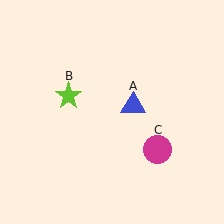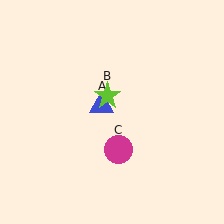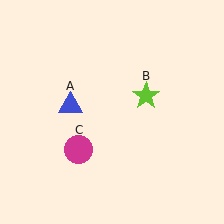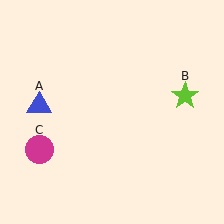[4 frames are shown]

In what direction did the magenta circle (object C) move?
The magenta circle (object C) moved left.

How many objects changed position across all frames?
3 objects changed position: blue triangle (object A), lime star (object B), magenta circle (object C).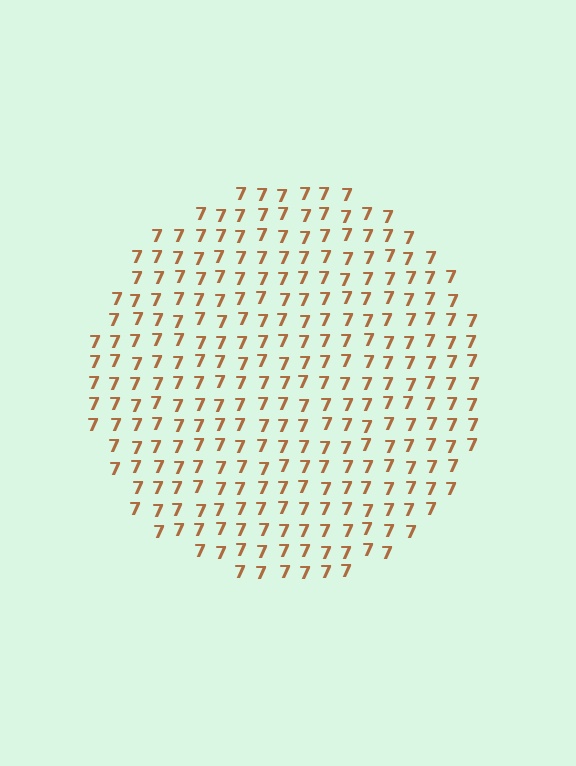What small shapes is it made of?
It is made of small digit 7's.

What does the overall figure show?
The overall figure shows a circle.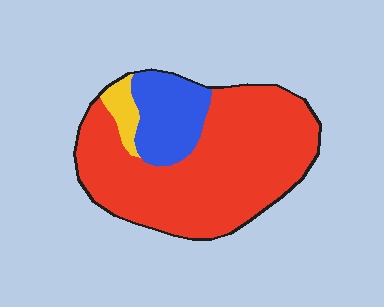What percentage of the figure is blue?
Blue takes up about one fifth (1/5) of the figure.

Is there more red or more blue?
Red.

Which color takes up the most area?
Red, at roughly 75%.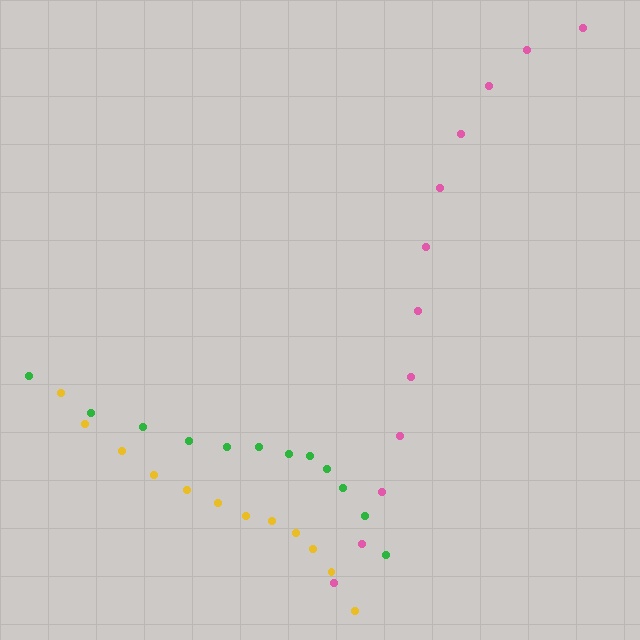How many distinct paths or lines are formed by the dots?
There are 3 distinct paths.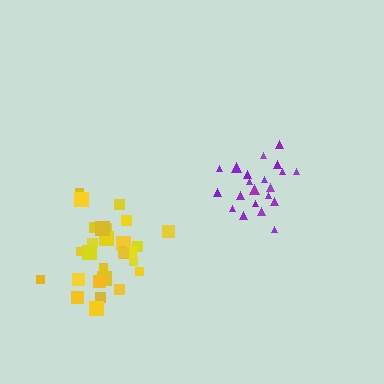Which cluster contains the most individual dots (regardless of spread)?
Yellow (29).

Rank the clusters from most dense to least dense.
yellow, purple.